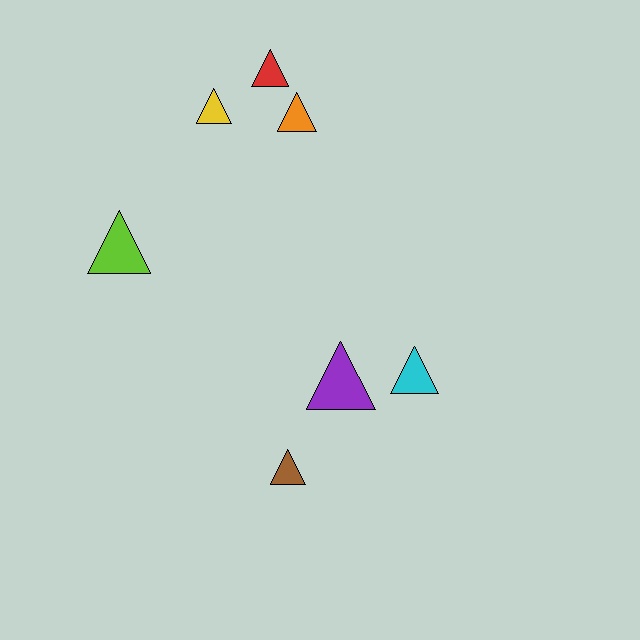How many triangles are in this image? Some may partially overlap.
There are 7 triangles.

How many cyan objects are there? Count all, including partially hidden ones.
There is 1 cyan object.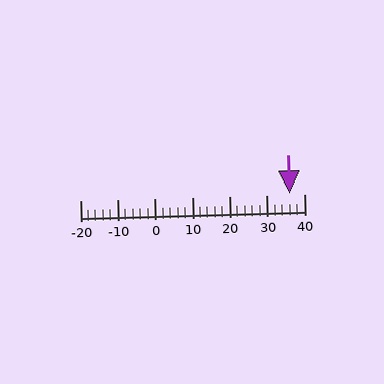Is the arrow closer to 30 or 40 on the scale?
The arrow is closer to 40.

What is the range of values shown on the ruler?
The ruler shows values from -20 to 40.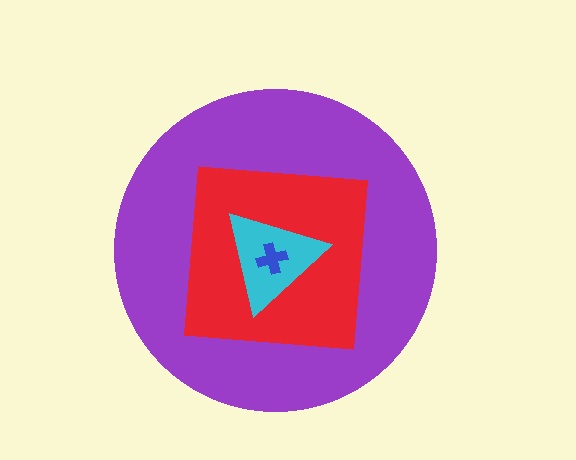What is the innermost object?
The blue cross.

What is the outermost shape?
The purple circle.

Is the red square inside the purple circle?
Yes.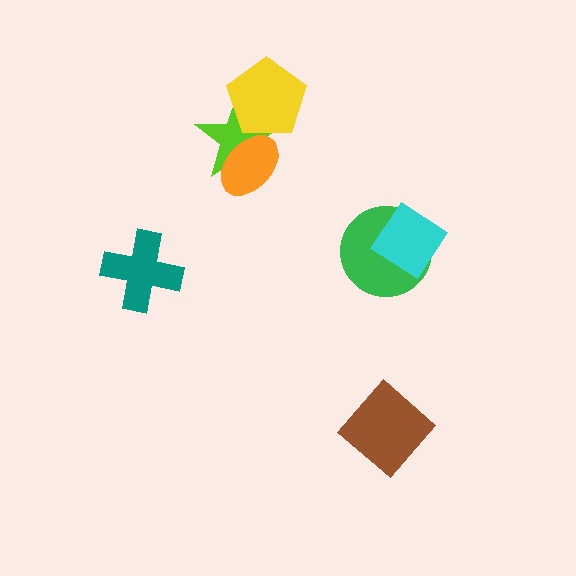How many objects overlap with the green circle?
1 object overlaps with the green circle.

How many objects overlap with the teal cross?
0 objects overlap with the teal cross.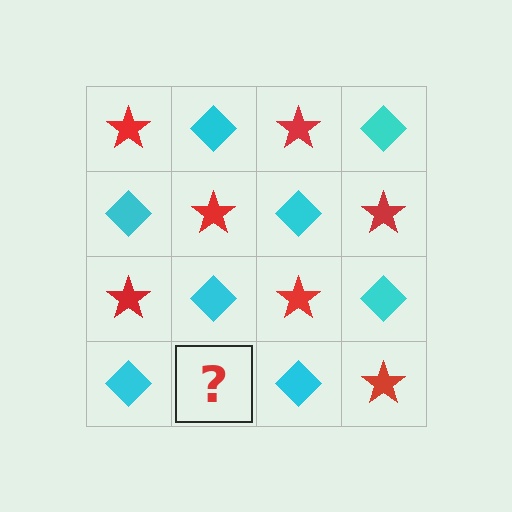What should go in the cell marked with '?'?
The missing cell should contain a red star.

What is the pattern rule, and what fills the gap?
The rule is that it alternates red star and cyan diamond in a checkerboard pattern. The gap should be filled with a red star.